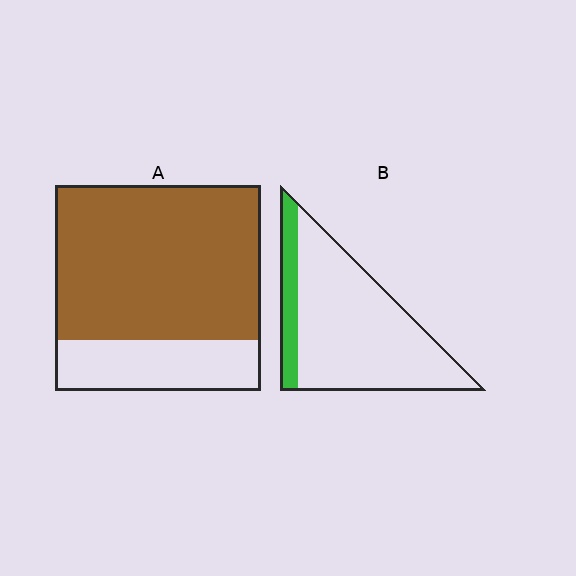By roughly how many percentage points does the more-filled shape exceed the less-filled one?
By roughly 60 percentage points (A over B).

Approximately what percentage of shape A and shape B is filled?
A is approximately 75% and B is approximately 15%.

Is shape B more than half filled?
No.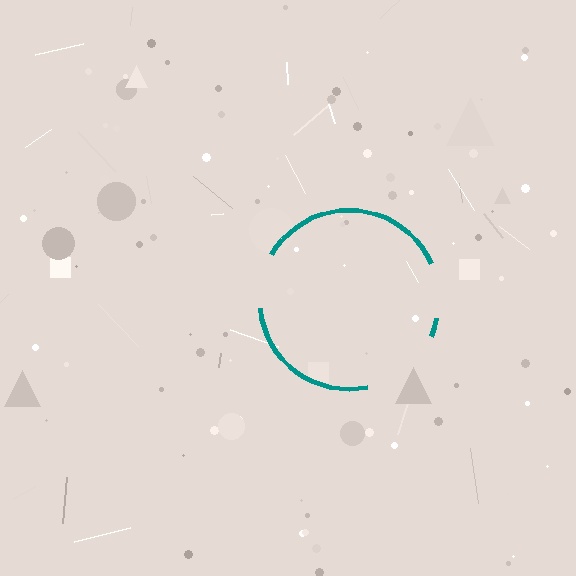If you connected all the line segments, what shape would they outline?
They would outline a circle.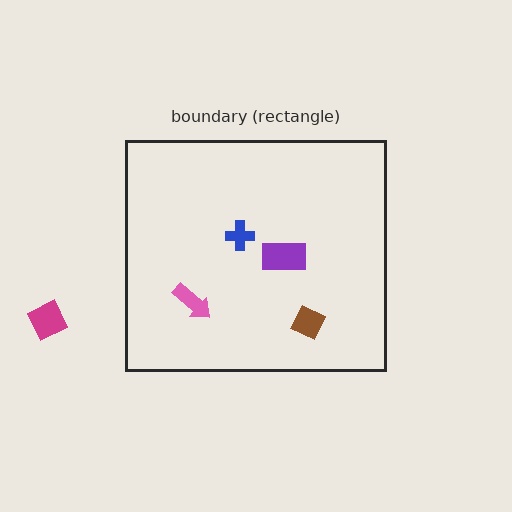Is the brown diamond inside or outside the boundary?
Inside.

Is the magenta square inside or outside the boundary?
Outside.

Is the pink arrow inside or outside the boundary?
Inside.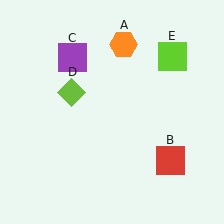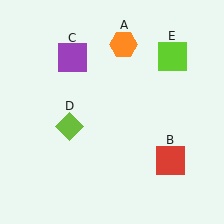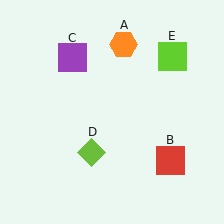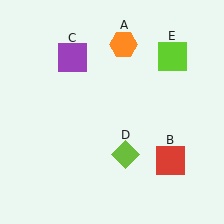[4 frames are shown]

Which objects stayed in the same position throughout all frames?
Orange hexagon (object A) and red square (object B) and purple square (object C) and lime square (object E) remained stationary.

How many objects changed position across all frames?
1 object changed position: lime diamond (object D).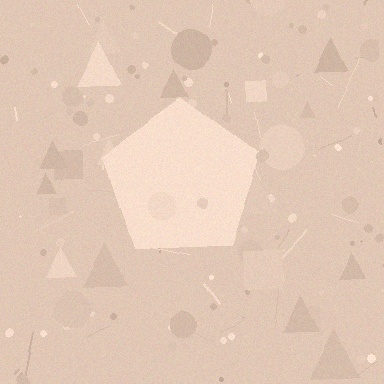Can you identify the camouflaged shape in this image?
The camouflaged shape is a pentagon.